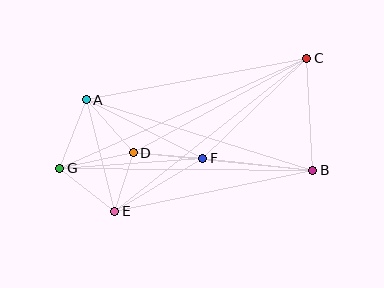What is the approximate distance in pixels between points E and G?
The distance between E and G is approximately 70 pixels.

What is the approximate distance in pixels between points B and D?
The distance between B and D is approximately 180 pixels.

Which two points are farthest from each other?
Points C and G are farthest from each other.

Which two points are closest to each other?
Points D and E are closest to each other.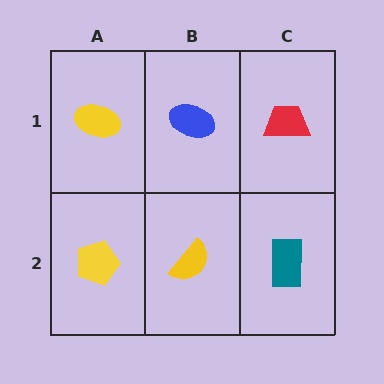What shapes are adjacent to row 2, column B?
A blue ellipse (row 1, column B), a yellow pentagon (row 2, column A), a teal rectangle (row 2, column C).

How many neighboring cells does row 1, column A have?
2.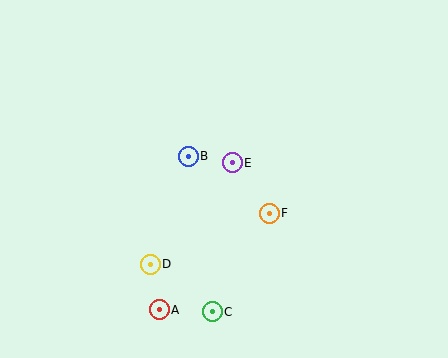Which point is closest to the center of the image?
Point E at (232, 163) is closest to the center.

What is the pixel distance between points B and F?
The distance between B and F is 99 pixels.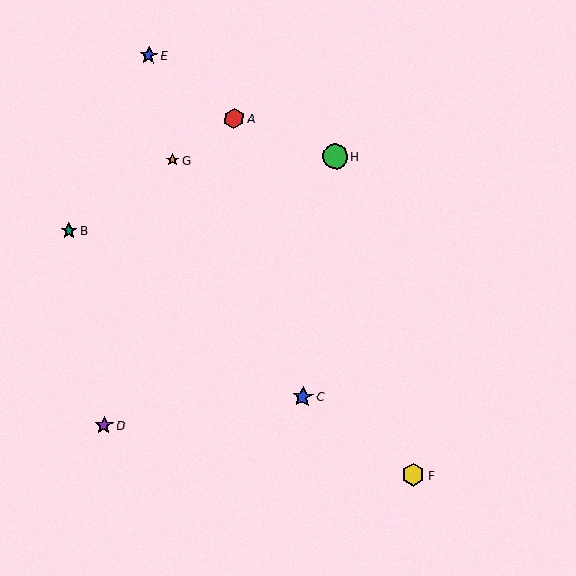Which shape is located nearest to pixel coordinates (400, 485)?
The yellow hexagon (labeled F) at (413, 475) is nearest to that location.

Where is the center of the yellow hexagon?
The center of the yellow hexagon is at (413, 475).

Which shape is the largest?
The green circle (labeled H) is the largest.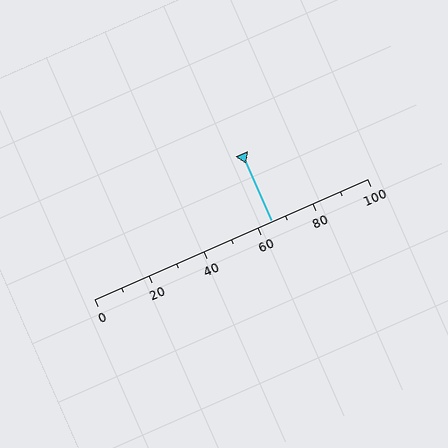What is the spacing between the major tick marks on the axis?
The major ticks are spaced 20 apart.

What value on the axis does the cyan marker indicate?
The marker indicates approximately 65.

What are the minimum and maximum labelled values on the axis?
The axis runs from 0 to 100.